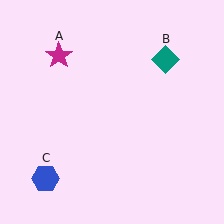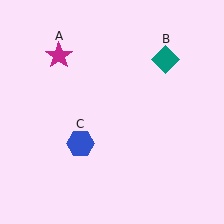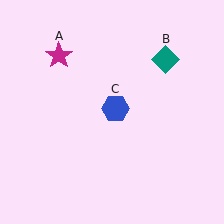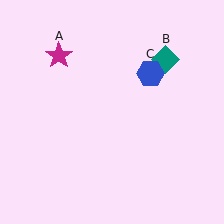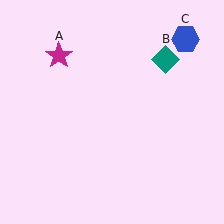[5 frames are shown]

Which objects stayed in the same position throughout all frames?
Magenta star (object A) and teal diamond (object B) remained stationary.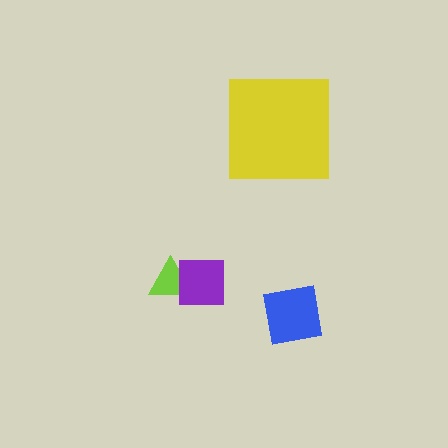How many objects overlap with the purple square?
1 object overlaps with the purple square.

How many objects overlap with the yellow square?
0 objects overlap with the yellow square.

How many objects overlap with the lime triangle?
1 object overlaps with the lime triangle.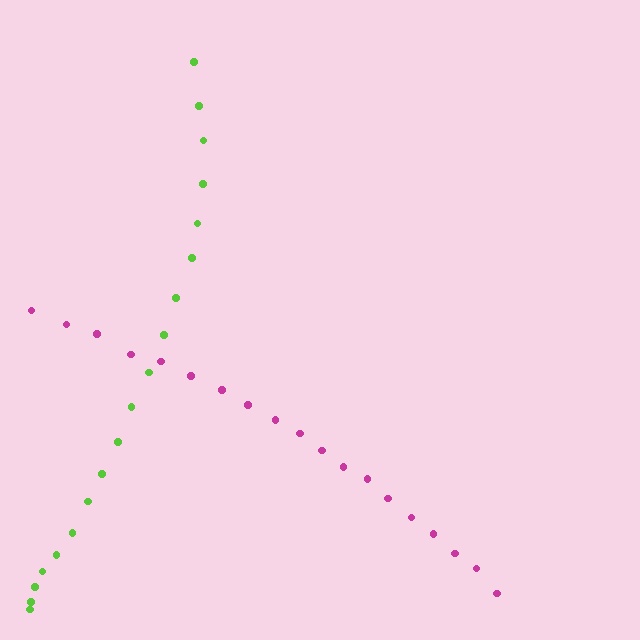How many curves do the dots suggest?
There are 2 distinct paths.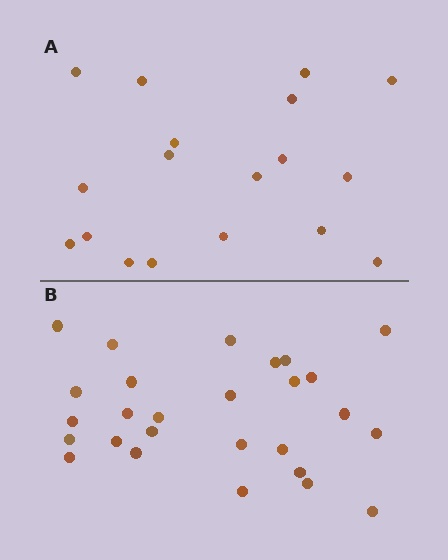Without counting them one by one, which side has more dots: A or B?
Region B (the bottom region) has more dots.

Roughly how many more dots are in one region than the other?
Region B has roughly 8 or so more dots than region A.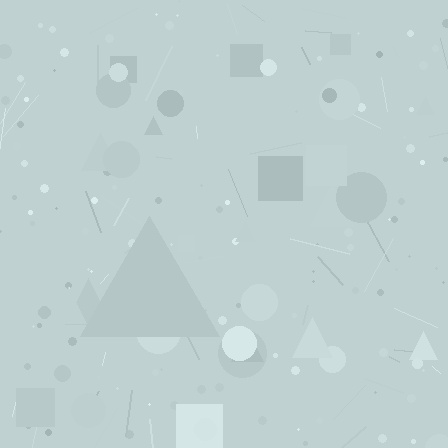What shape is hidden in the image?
A triangle is hidden in the image.